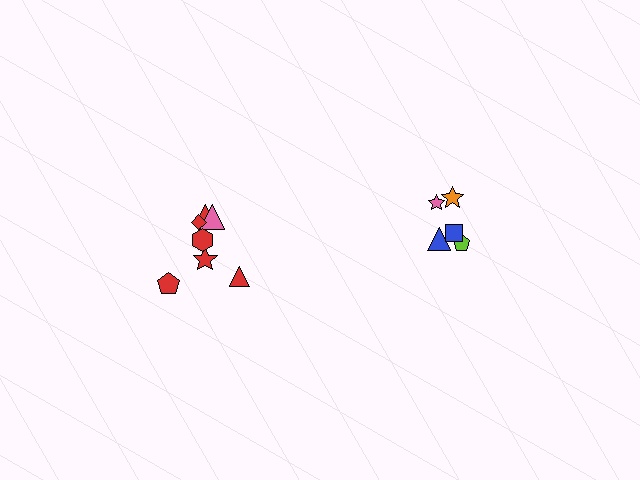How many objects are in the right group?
There are 5 objects.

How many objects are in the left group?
There are 7 objects.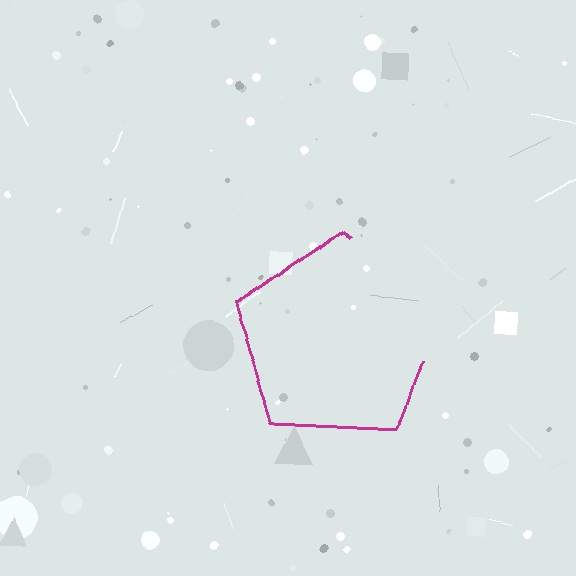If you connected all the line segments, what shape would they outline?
They would outline a pentagon.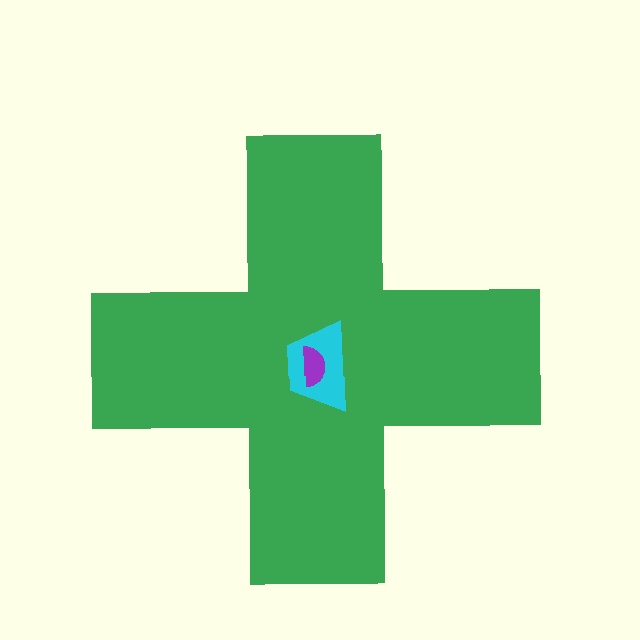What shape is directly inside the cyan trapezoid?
The purple semicircle.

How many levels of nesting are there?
3.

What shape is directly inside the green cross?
The cyan trapezoid.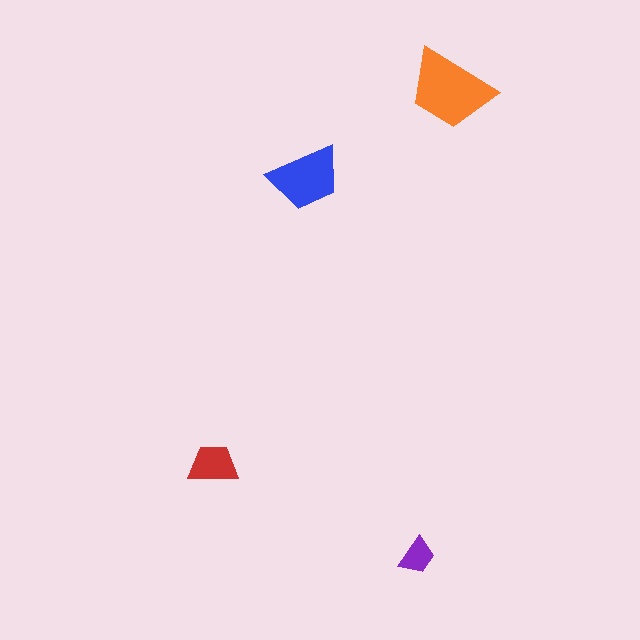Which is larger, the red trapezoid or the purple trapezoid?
The red one.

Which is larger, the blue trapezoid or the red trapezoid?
The blue one.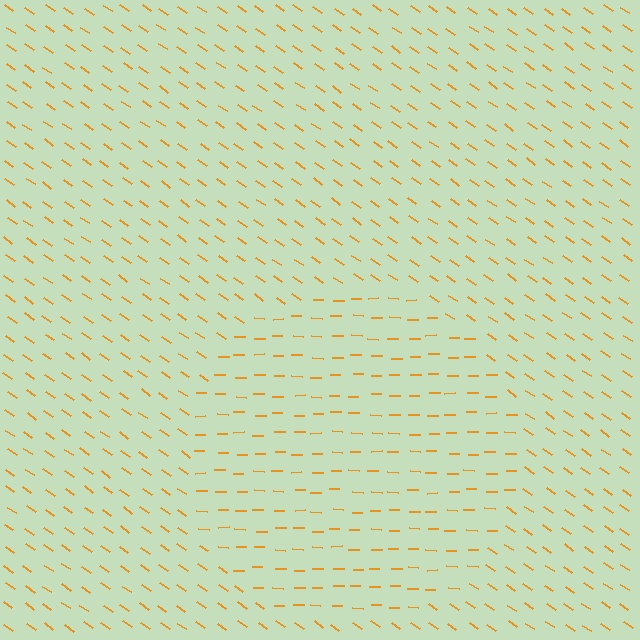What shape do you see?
I see a circle.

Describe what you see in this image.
The image is filled with small orange line segments. A circle region in the image has lines oriented differently from the surrounding lines, creating a visible texture boundary.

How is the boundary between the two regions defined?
The boundary is defined purely by a change in line orientation (approximately 34 degrees difference). All lines are the same color and thickness.